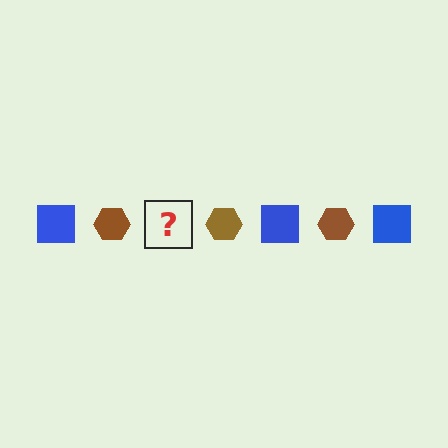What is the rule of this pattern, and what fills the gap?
The rule is that the pattern alternates between blue square and brown hexagon. The gap should be filled with a blue square.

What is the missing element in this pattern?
The missing element is a blue square.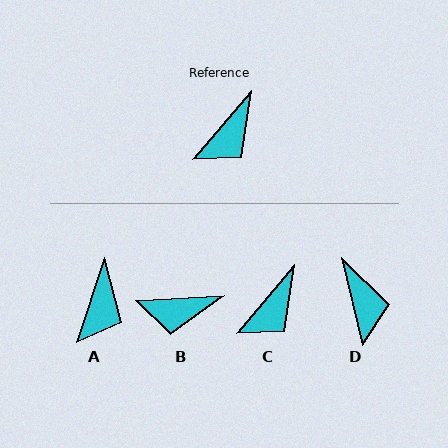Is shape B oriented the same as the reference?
No, it is off by about 46 degrees.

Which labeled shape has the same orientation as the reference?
C.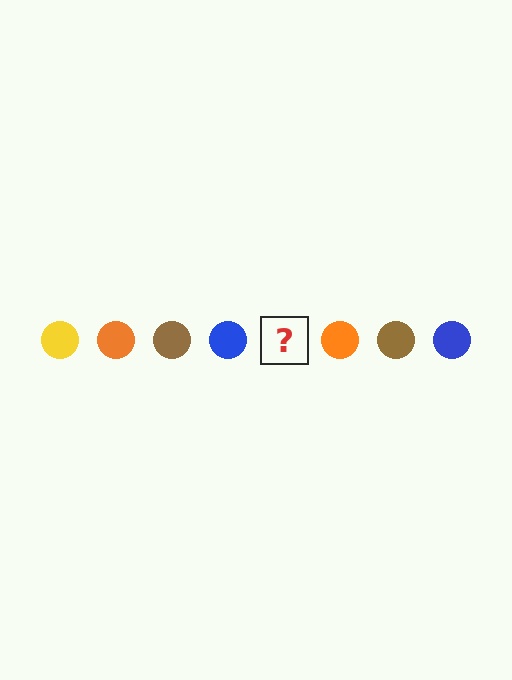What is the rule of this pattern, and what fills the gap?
The rule is that the pattern cycles through yellow, orange, brown, blue circles. The gap should be filled with a yellow circle.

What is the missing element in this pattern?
The missing element is a yellow circle.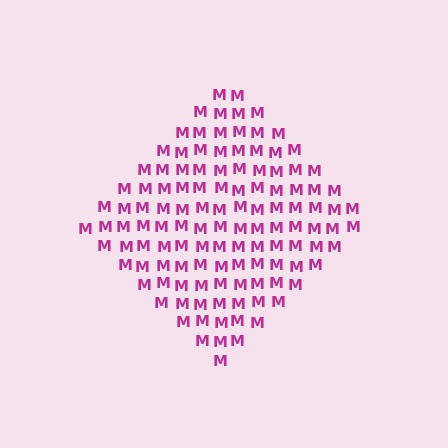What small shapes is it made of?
It is made of small letter M's.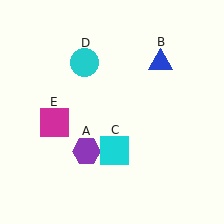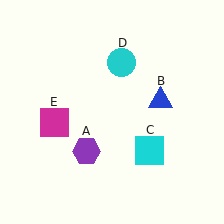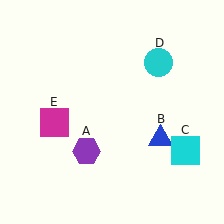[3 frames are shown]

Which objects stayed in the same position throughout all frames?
Purple hexagon (object A) and magenta square (object E) remained stationary.